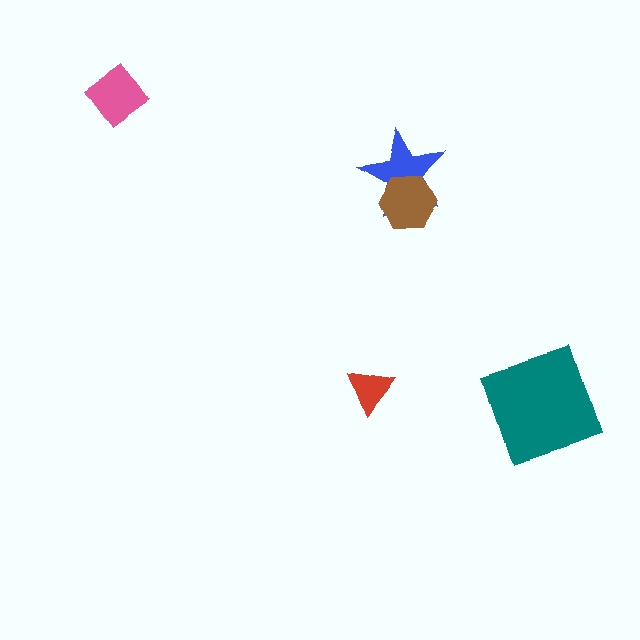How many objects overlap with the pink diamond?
0 objects overlap with the pink diamond.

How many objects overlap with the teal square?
0 objects overlap with the teal square.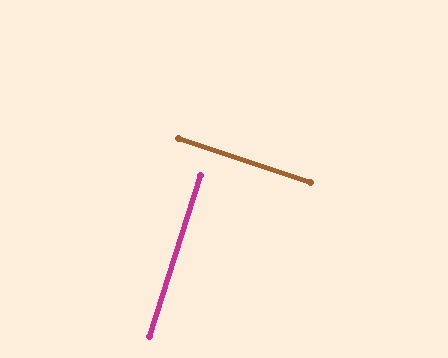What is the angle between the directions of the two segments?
Approximately 90 degrees.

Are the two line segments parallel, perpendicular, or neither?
Perpendicular — they meet at approximately 90°.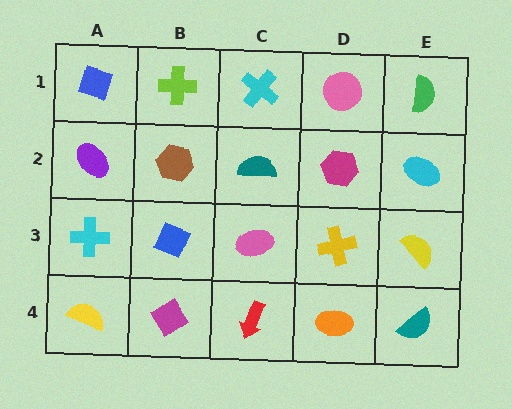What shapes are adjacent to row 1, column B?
A brown hexagon (row 2, column B), a blue diamond (row 1, column A), a cyan cross (row 1, column C).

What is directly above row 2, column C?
A cyan cross.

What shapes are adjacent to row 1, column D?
A magenta hexagon (row 2, column D), a cyan cross (row 1, column C), a green semicircle (row 1, column E).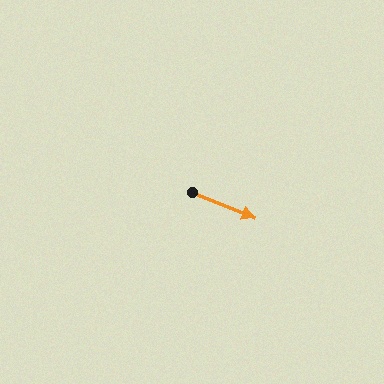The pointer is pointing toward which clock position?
Roughly 4 o'clock.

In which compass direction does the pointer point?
East.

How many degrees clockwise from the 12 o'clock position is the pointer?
Approximately 112 degrees.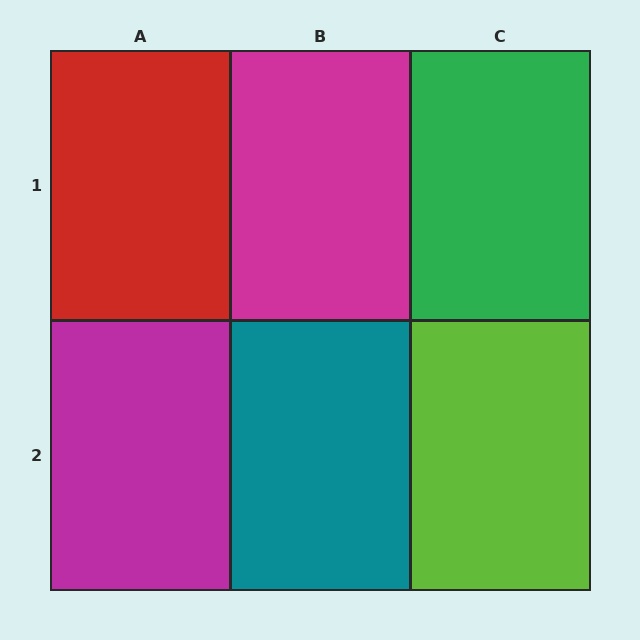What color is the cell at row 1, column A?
Red.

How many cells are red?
1 cell is red.